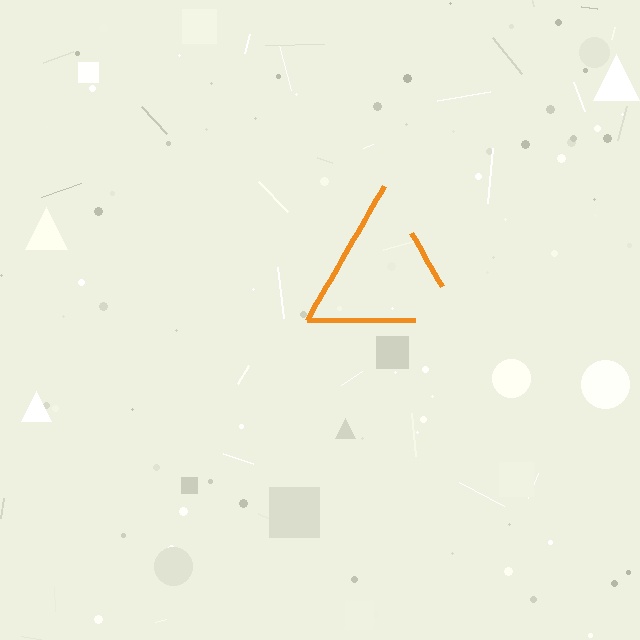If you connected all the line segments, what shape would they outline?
They would outline a triangle.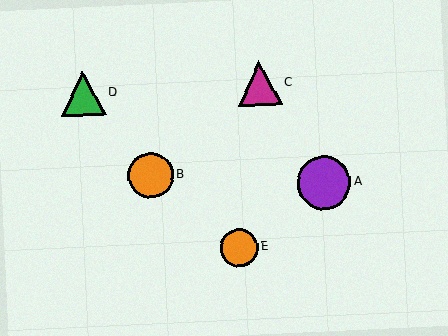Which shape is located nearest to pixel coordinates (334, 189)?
The purple circle (labeled A) at (324, 183) is nearest to that location.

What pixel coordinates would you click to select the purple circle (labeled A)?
Click at (324, 183) to select the purple circle A.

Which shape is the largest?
The purple circle (labeled A) is the largest.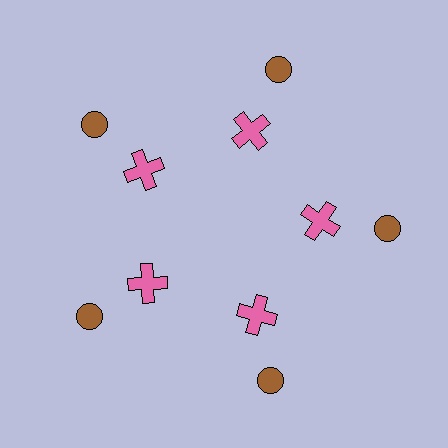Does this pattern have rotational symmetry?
Yes, this pattern has 5-fold rotational symmetry. It looks the same after rotating 72 degrees around the center.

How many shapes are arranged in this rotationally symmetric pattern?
There are 10 shapes, arranged in 5 groups of 2.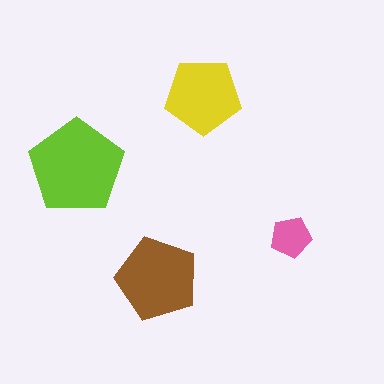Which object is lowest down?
The brown pentagon is bottommost.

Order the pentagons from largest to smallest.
the lime one, the brown one, the yellow one, the pink one.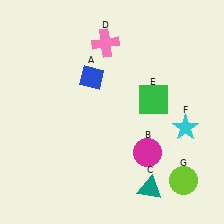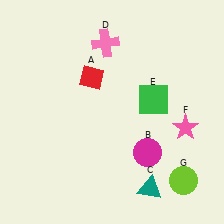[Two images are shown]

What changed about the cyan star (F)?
In Image 1, F is cyan. In Image 2, it changed to pink.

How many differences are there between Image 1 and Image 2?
There are 2 differences between the two images.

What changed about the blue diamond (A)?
In Image 1, A is blue. In Image 2, it changed to red.